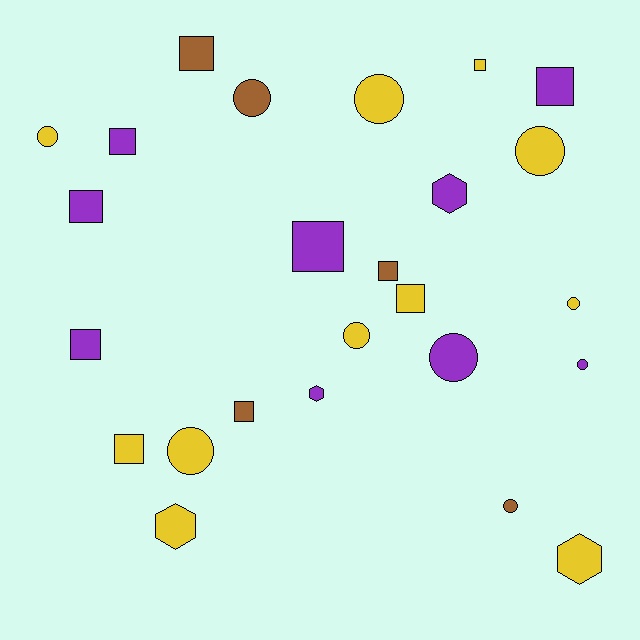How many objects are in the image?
There are 25 objects.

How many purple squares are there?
There are 5 purple squares.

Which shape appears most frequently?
Square, with 11 objects.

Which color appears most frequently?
Yellow, with 11 objects.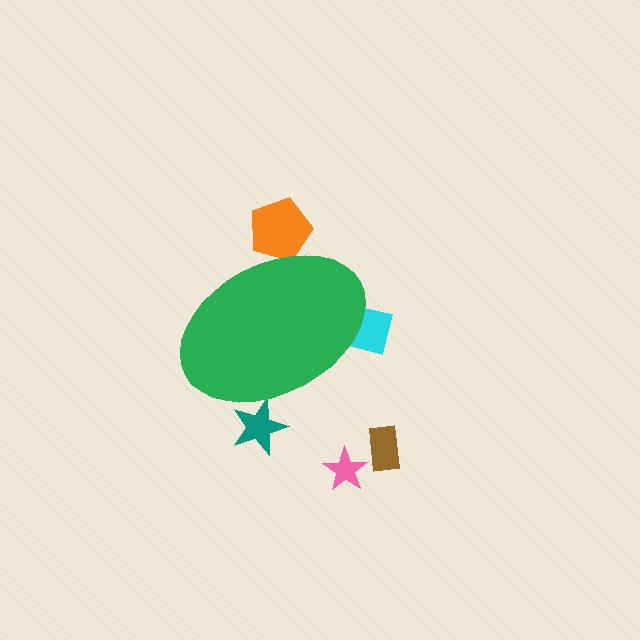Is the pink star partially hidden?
No, the pink star is fully visible.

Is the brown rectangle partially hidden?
No, the brown rectangle is fully visible.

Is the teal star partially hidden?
Yes, the teal star is partially hidden behind the green ellipse.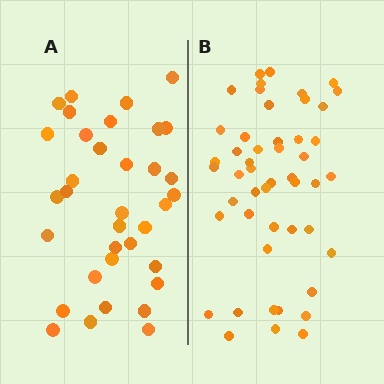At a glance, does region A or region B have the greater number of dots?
Region B (the right region) has more dots.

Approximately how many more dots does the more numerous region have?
Region B has approximately 15 more dots than region A.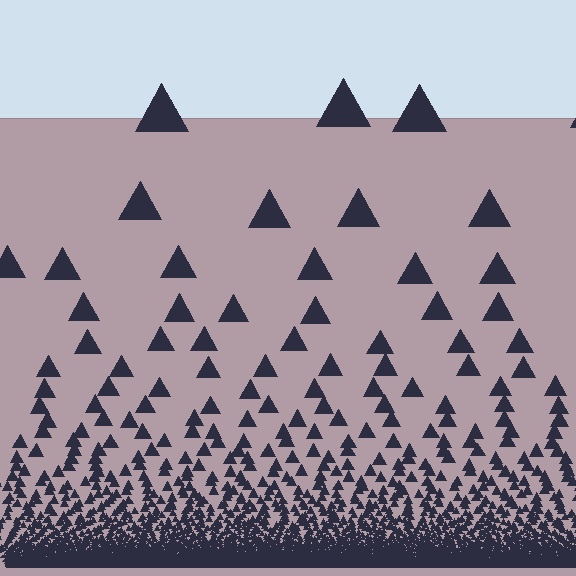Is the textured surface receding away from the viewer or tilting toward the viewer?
The surface appears to tilt toward the viewer. Texture elements get larger and sparser toward the top.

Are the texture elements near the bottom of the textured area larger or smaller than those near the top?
Smaller. The gradient is inverted — elements near the bottom are smaller and denser.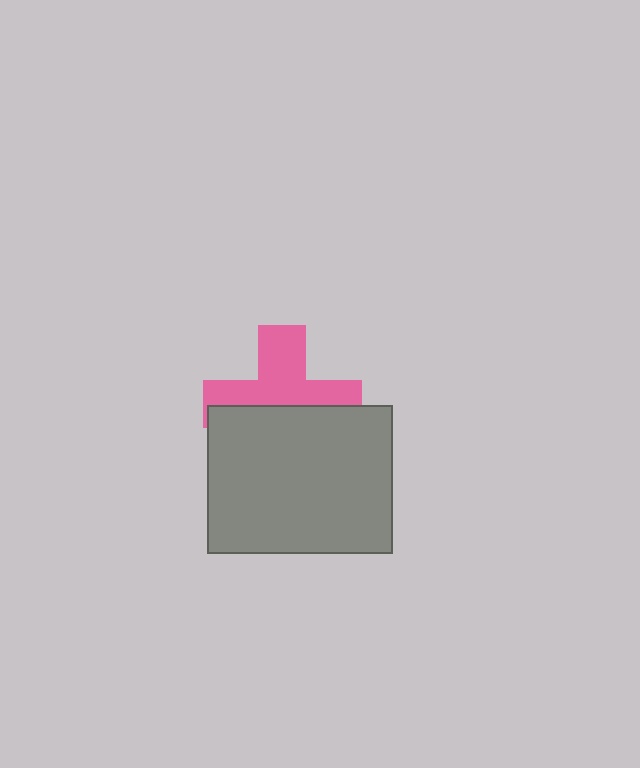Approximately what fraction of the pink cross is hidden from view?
Roughly 47% of the pink cross is hidden behind the gray rectangle.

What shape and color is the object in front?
The object in front is a gray rectangle.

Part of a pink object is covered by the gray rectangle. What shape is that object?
It is a cross.